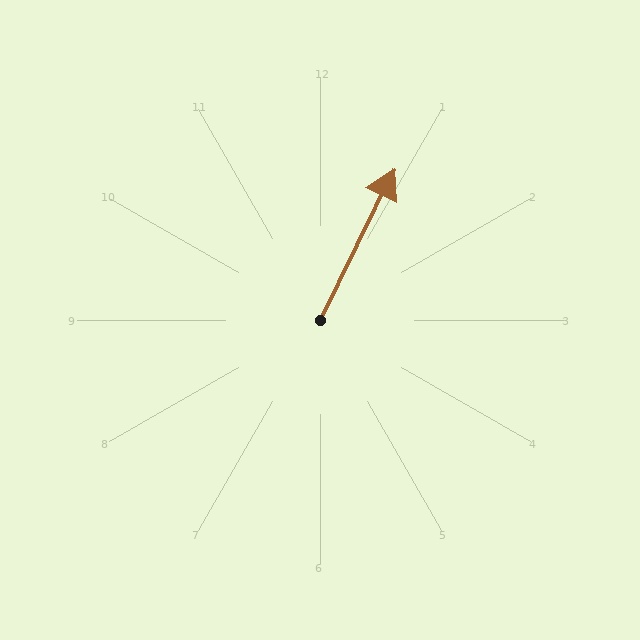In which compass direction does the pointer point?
Northeast.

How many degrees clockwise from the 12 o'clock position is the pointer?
Approximately 26 degrees.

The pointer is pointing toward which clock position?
Roughly 1 o'clock.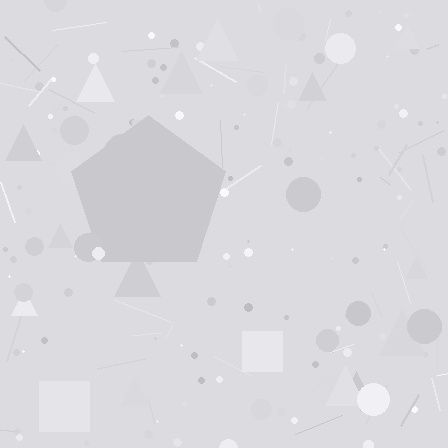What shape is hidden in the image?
A pentagon is hidden in the image.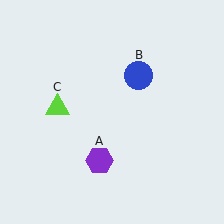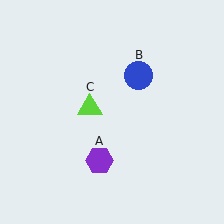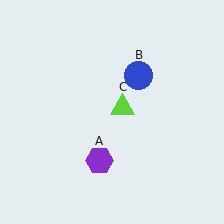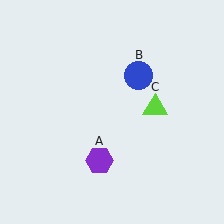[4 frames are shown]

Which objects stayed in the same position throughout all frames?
Purple hexagon (object A) and blue circle (object B) remained stationary.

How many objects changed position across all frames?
1 object changed position: lime triangle (object C).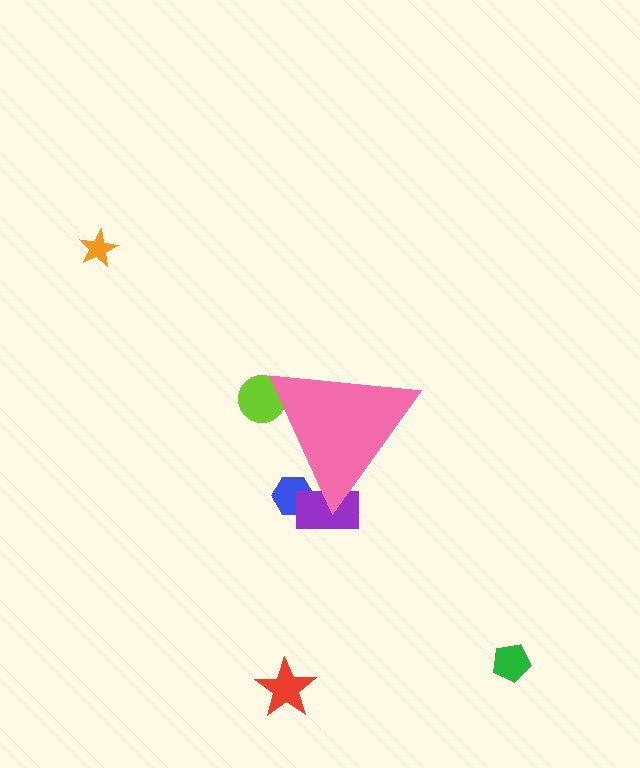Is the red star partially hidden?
No, the red star is fully visible.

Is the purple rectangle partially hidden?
Yes, the purple rectangle is partially hidden behind the pink triangle.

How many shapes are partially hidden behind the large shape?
3 shapes are partially hidden.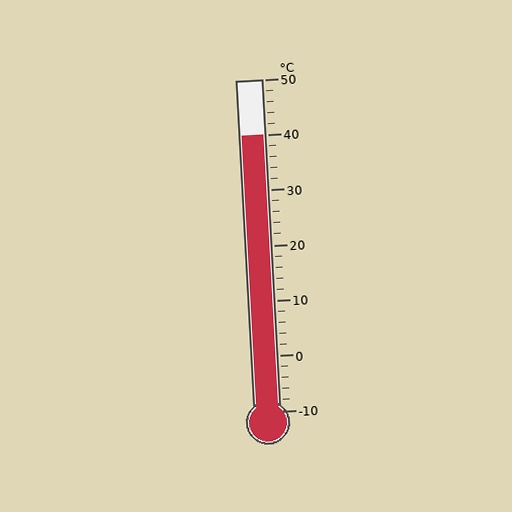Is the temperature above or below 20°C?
The temperature is above 20°C.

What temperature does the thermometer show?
The thermometer shows approximately 40°C.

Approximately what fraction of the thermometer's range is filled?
The thermometer is filled to approximately 85% of its range.